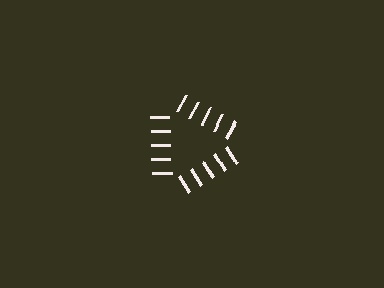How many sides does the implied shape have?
3 sides — the line-ends trace a triangle.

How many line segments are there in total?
15 — 5 along each of the 3 edges.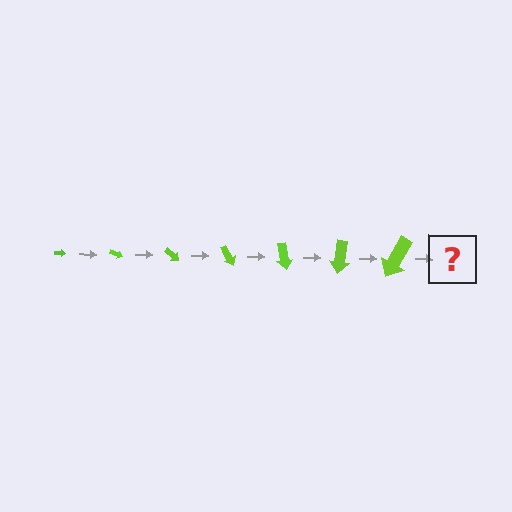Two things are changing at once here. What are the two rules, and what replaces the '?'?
The two rules are that the arrow grows larger each step and it rotates 20 degrees each step. The '?' should be an arrow, larger than the previous one and rotated 140 degrees from the start.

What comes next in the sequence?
The next element should be an arrow, larger than the previous one and rotated 140 degrees from the start.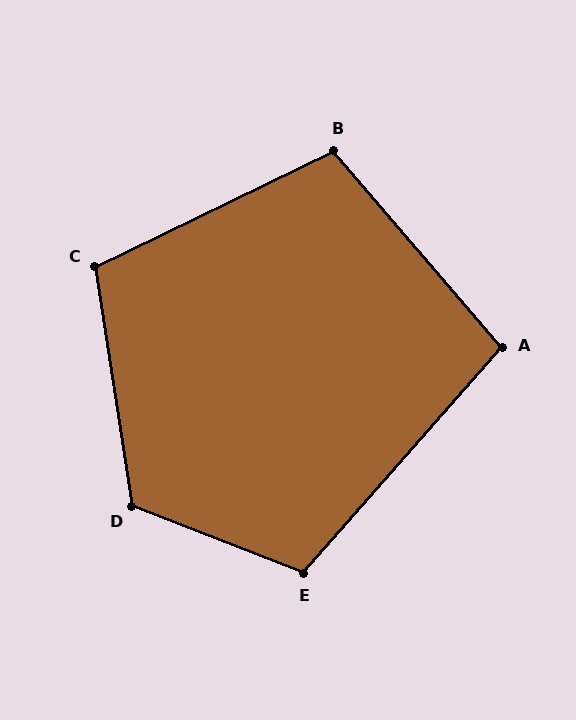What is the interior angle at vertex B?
Approximately 105 degrees (obtuse).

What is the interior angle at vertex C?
Approximately 107 degrees (obtuse).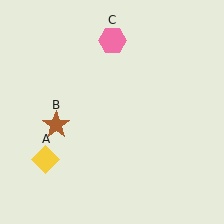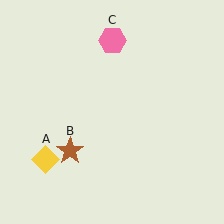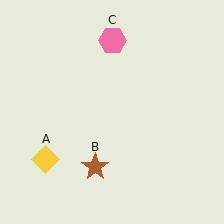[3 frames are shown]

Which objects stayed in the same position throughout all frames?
Yellow diamond (object A) and pink hexagon (object C) remained stationary.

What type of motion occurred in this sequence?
The brown star (object B) rotated counterclockwise around the center of the scene.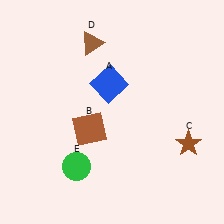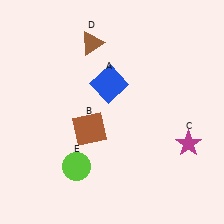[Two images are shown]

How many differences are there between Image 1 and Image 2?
There are 2 differences between the two images.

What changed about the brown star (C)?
In Image 1, C is brown. In Image 2, it changed to magenta.